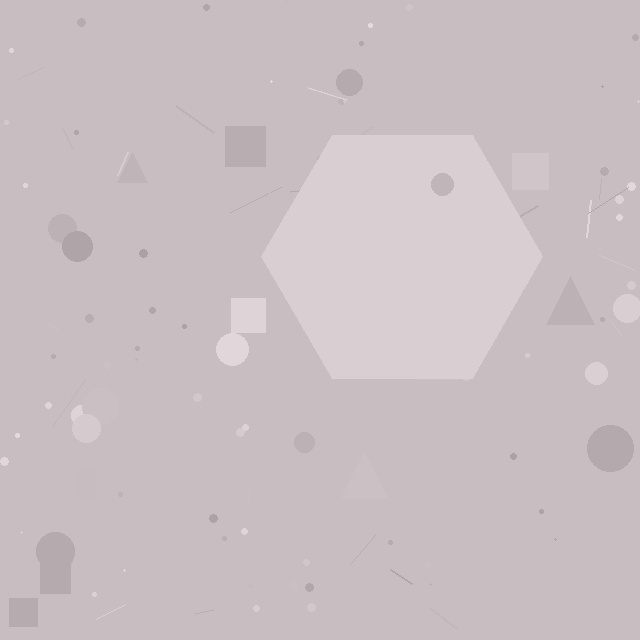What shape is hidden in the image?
A hexagon is hidden in the image.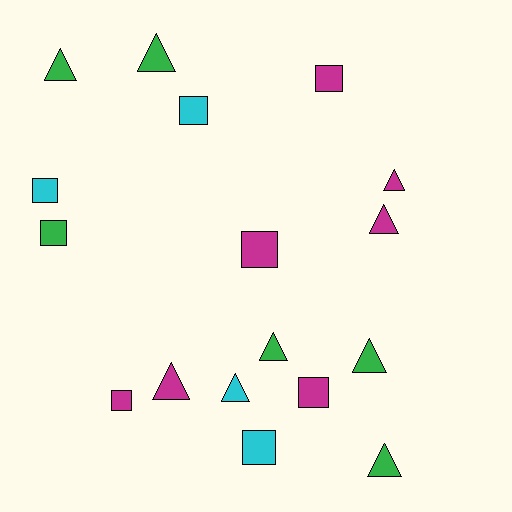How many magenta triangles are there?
There are 3 magenta triangles.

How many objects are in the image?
There are 17 objects.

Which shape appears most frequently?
Triangle, with 9 objects.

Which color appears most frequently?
Magenta, with 7 objects.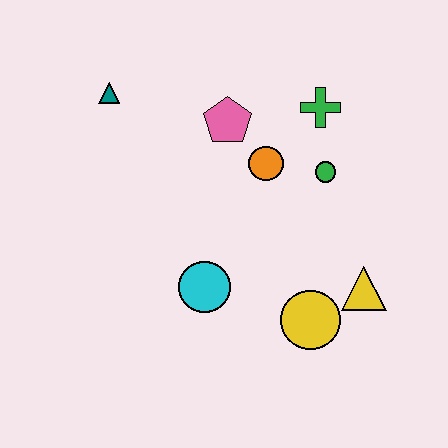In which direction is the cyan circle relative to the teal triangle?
The cyan circle is below the teal triangle.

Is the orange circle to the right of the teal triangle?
Yes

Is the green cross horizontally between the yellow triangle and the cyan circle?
Yes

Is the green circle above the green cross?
No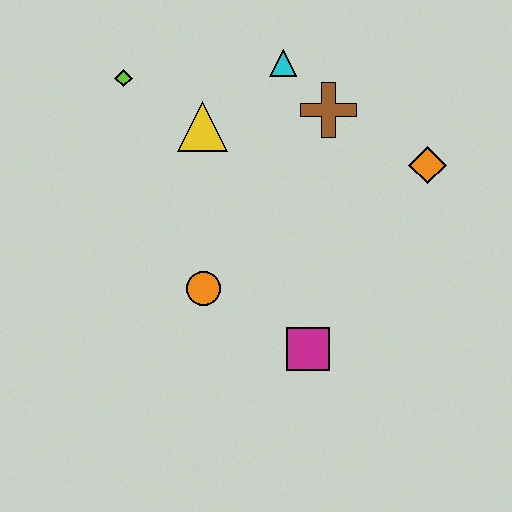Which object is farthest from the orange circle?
The orange diamond is farthest from the orange circle.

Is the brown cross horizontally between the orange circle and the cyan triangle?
No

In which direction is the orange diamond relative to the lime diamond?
The orange diamond is to the right of the lime diamond.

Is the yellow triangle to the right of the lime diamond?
Yes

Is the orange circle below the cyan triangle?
Yes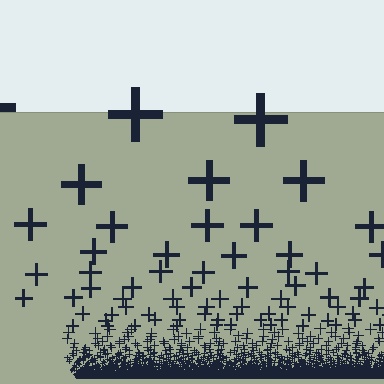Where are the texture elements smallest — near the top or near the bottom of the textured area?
Near the bottom.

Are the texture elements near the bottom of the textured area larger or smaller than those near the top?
Smaller. The gradient is inverted — elements near the bottom are smaller and denser.